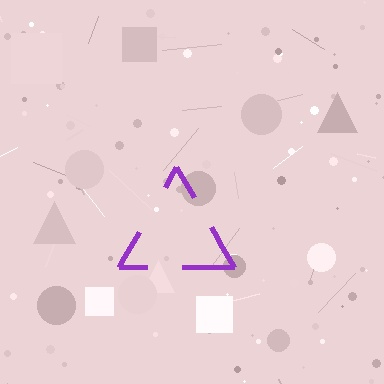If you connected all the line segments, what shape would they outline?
They would outline a triangle.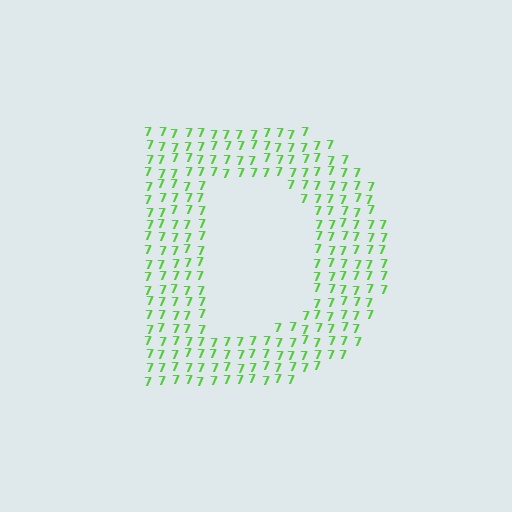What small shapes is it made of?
It is made of small digit 7's.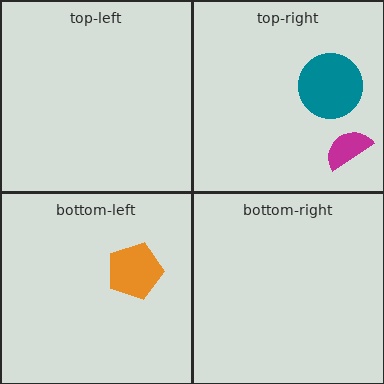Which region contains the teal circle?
The top-right region.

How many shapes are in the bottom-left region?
1.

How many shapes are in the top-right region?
2.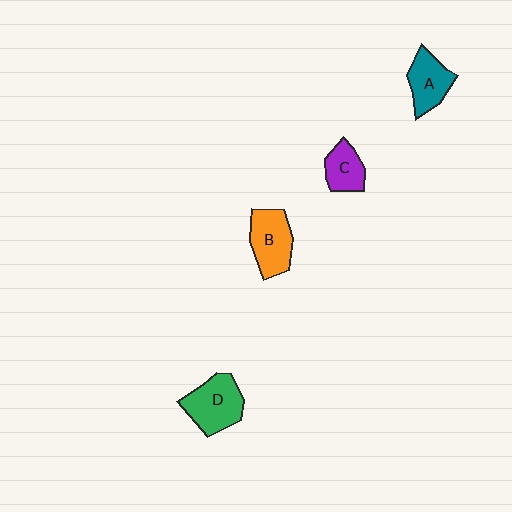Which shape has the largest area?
Shape D (green).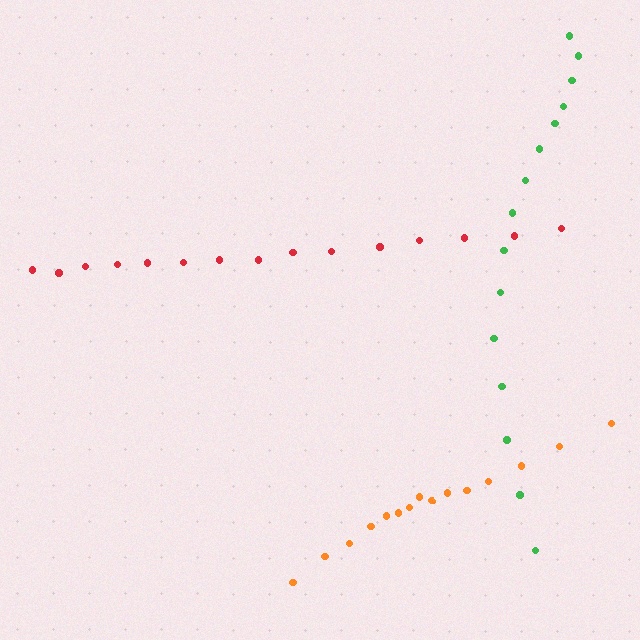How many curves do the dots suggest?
There are 3 distinct paths.